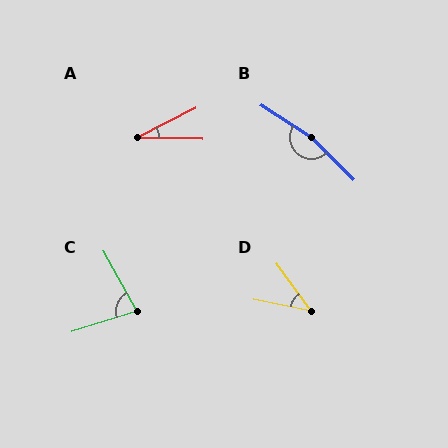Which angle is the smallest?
A, at approximately 28 degrees.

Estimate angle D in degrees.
Approximately 43 degrees.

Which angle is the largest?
B, at approximately 168 degrees.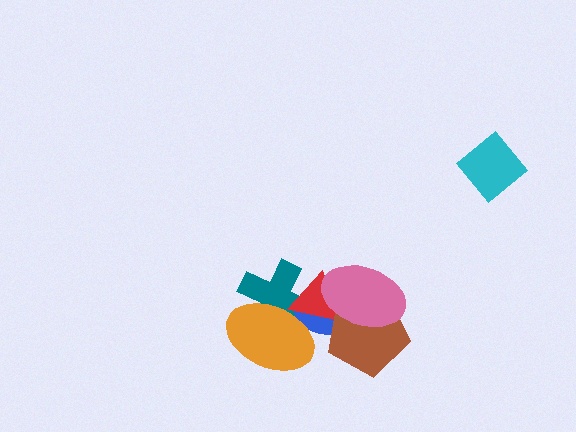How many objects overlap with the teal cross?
3 objects overlap with the teal cross.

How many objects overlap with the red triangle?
5 objects overlap with the red triangle.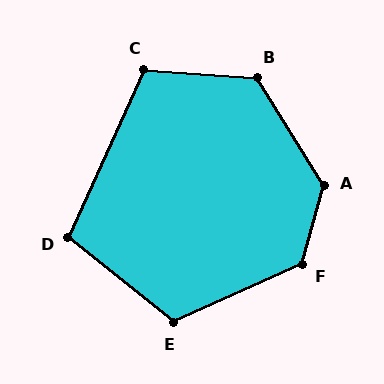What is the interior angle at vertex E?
Approximately 117 degrees (obtuse).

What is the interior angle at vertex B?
Approximately 126 degrees (obtuse).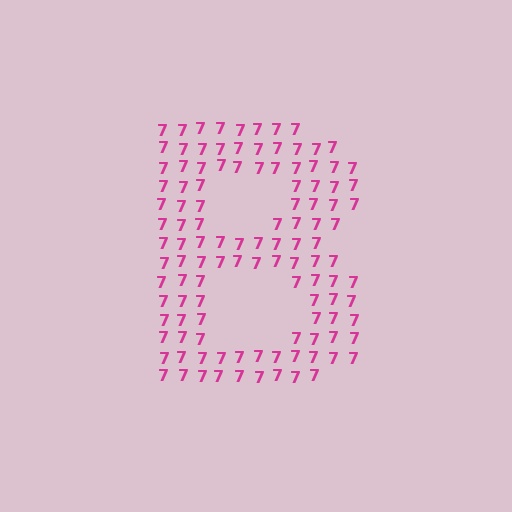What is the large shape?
The large shape is the letter B.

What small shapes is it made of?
It is made of small digit 7's.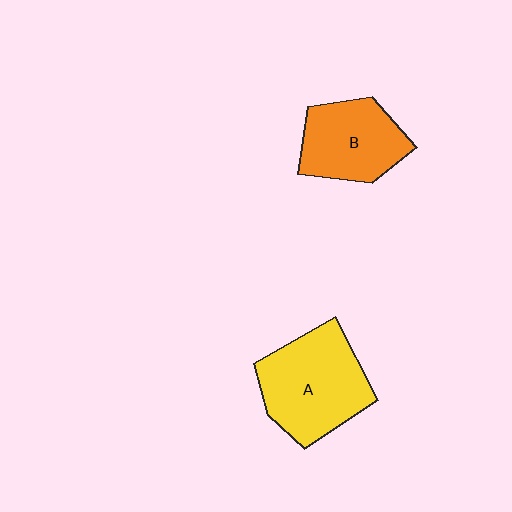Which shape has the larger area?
Shape A (yellow).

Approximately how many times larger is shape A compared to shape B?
Approximately 1.3 times.